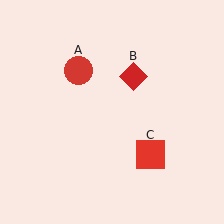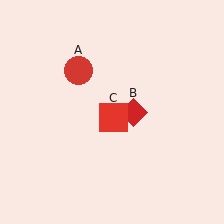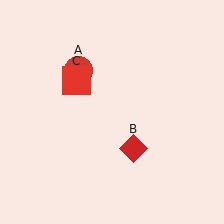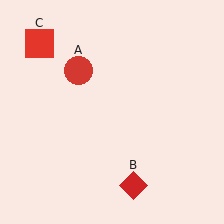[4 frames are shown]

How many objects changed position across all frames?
2 objects changed position: red diamond (object B), red square (object C).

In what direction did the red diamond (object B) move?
The red diamond (object B) moved down.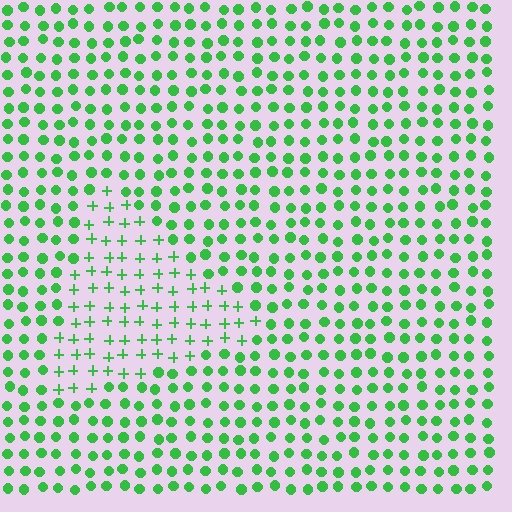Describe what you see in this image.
The image is filled with small green elements arranged in a uniform grid. A triangle-shaped region contains plus signs, while the surrounding area contains circles. The boundary is defined purely by the change in element shape.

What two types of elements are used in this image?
The image uses plus signs inside the triangle region and circles outside it.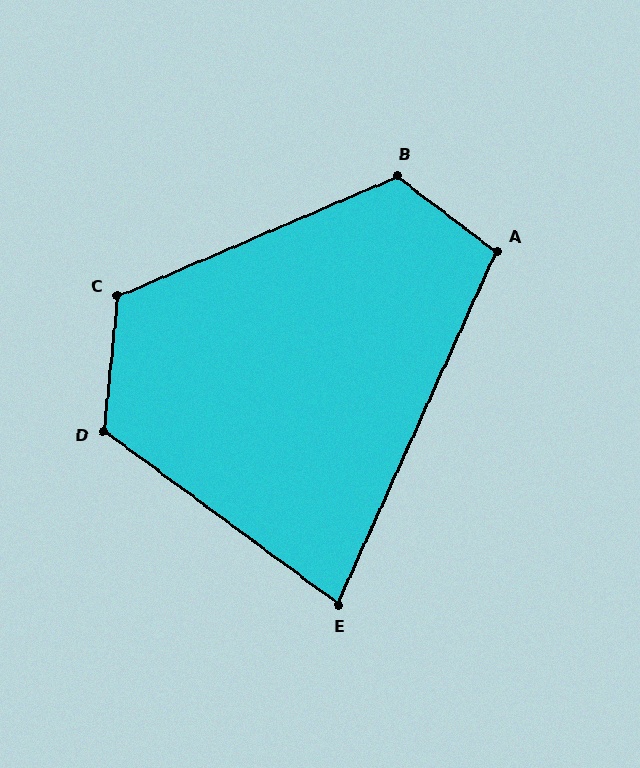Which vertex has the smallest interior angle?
E, at approximately 78 degrees.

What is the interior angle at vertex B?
Approximately 120 degrees (obtuse).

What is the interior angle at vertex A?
Approximately 103 degrees (obtuse).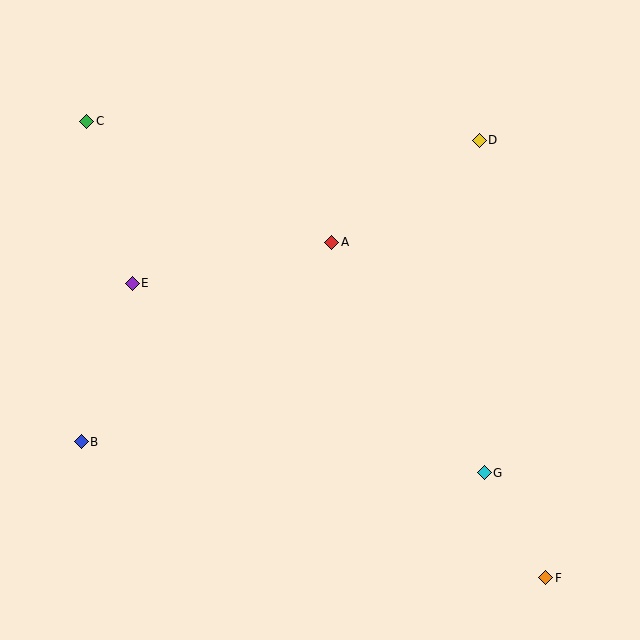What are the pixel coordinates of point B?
Point B is at (81, 442).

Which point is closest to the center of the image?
Point A at (332, 242) is closest to the center.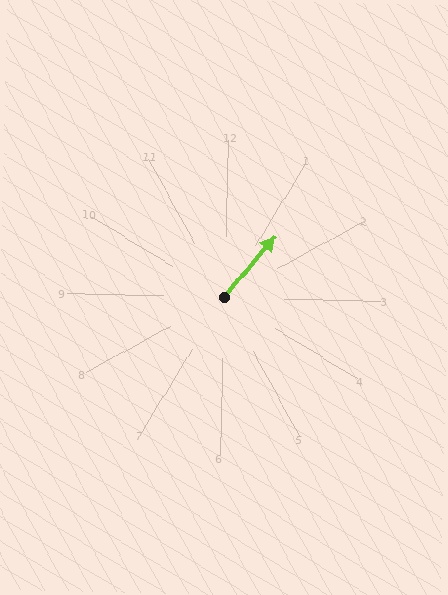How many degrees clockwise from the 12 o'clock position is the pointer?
Approximately 39 degrees.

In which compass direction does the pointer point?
Northeast.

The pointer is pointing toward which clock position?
Roughly 1 o'clock.